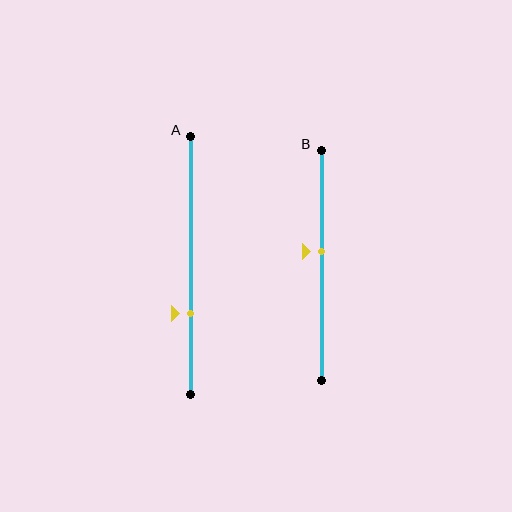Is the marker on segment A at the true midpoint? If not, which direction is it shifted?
No, the marker on segment A is shifted downward by about 18% of the segment length.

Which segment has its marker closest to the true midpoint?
Segment B has its marker closest to the true midpoint.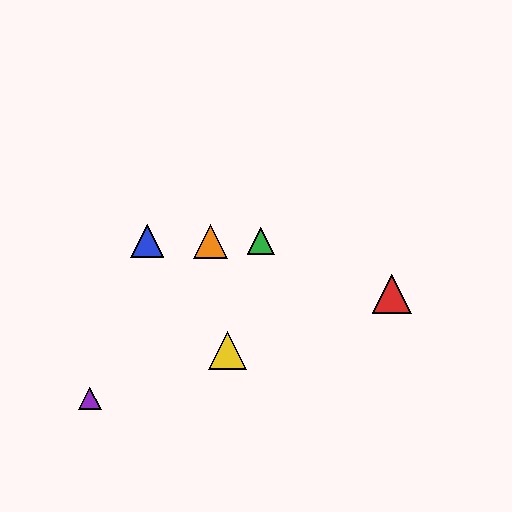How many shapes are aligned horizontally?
3 shapes (the blue triangle, the green triangle, the orange triangle) are aligned horizontally.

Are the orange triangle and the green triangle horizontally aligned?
Yes, both are at y≈241.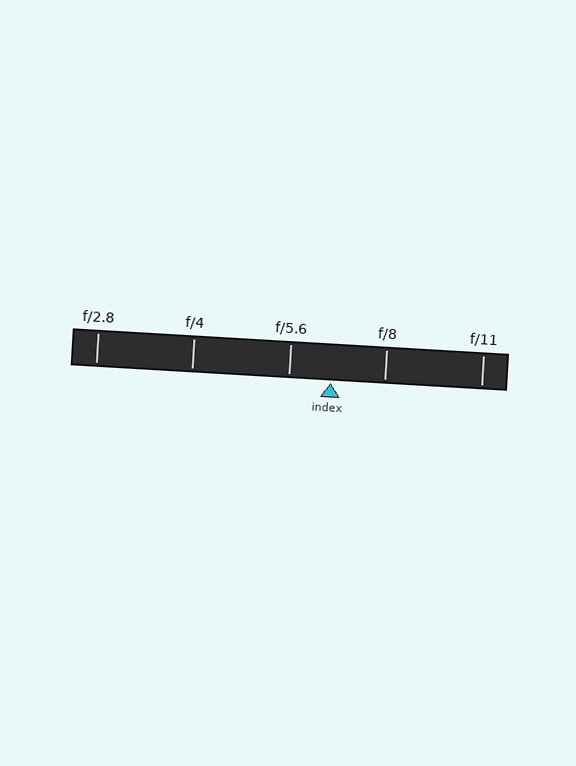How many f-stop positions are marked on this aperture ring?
There are 5 f-stop positions marked.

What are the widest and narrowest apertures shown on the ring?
The widest aperture shown is f/2.8 and the narrowest is f/11.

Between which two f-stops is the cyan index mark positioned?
The index mark is between f/5.6 and f/8.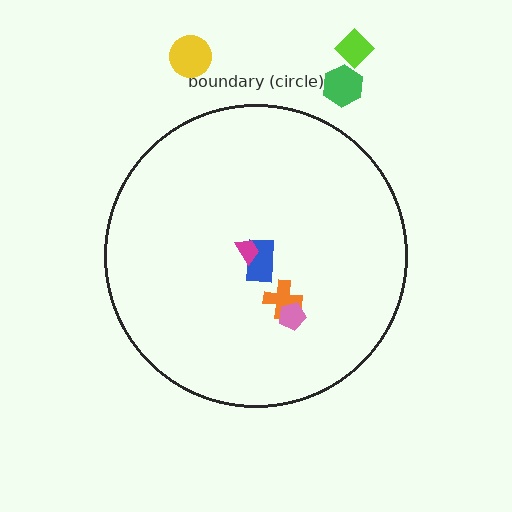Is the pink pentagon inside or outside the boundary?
Inside.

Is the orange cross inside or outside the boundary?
Inside.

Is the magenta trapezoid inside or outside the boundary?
Inside.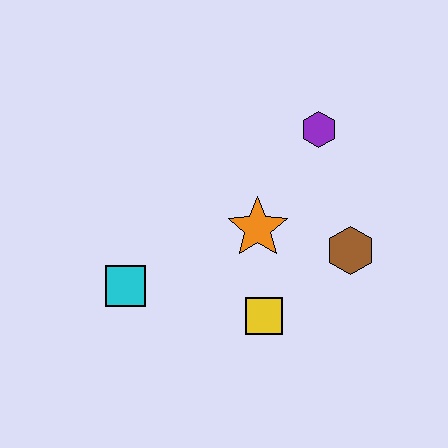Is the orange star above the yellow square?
Yes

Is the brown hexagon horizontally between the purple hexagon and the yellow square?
No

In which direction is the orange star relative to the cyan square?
The orange star is to the right of the cyan square.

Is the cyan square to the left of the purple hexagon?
Yes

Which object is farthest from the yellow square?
The purple hexagon is farthest from the yellow square.